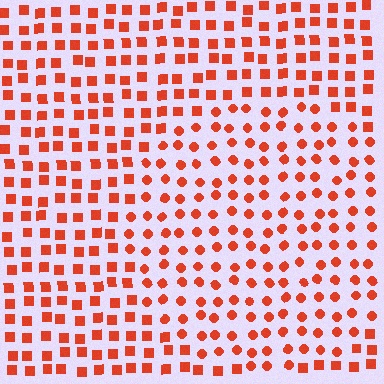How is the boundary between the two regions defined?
The boundary is defined by a change in element shape: circles inside vs. squares outside. All elements share the same color and spacing.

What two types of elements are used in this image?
The image uses circles inside the circle region and squares outside it.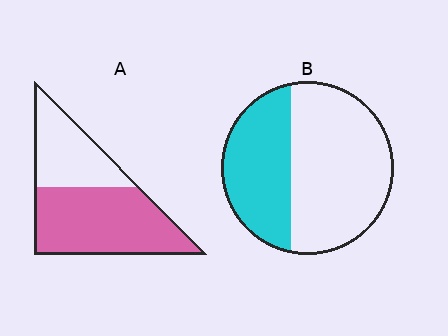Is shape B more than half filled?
No.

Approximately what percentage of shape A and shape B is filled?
A is approximately 65% and B is approximately 40%.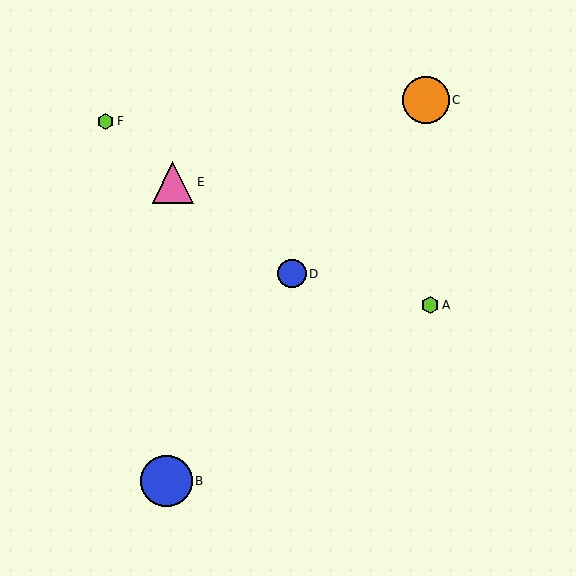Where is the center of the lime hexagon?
The center of the lime hexagon is at (105, 121).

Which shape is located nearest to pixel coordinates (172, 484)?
The blue circle (labeled B) at (166, 481) is nearest to that location.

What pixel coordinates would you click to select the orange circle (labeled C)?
Click at (426, 100) to select the orange circle C.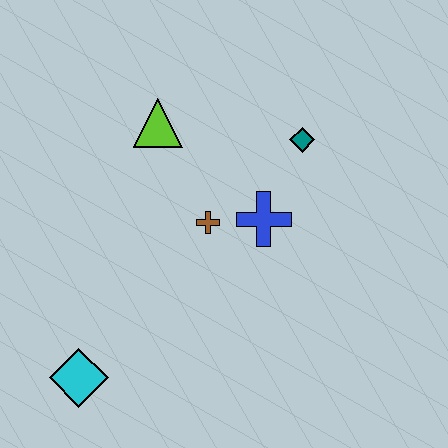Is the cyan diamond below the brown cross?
Yes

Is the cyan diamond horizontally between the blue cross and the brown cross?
No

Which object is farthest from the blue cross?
The cyan diamond is farthest from the blue cross.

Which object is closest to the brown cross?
The blue cross is closest to the brown cross.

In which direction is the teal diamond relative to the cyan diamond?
The teal diamond is above the cyan diamond.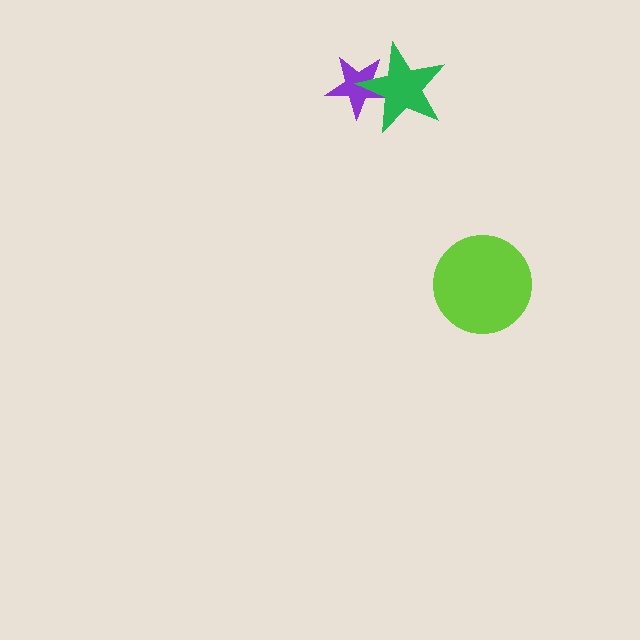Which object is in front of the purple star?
The green star is in front of the purple star.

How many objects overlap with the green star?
1 object overlaps with the green star.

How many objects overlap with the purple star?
1 object overlaps with the purple star.